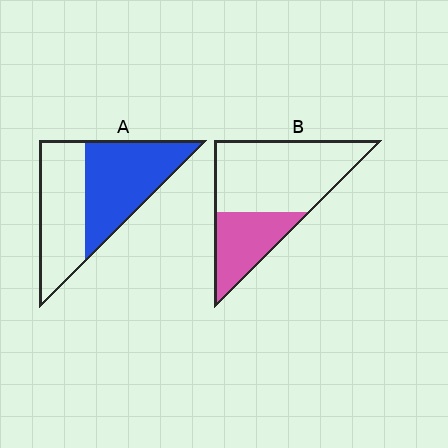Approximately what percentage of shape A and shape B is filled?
A is approximately 55% and B is approximately 35%.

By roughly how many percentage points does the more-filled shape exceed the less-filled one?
By roughly 20 percentage points (A over B).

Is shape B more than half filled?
No.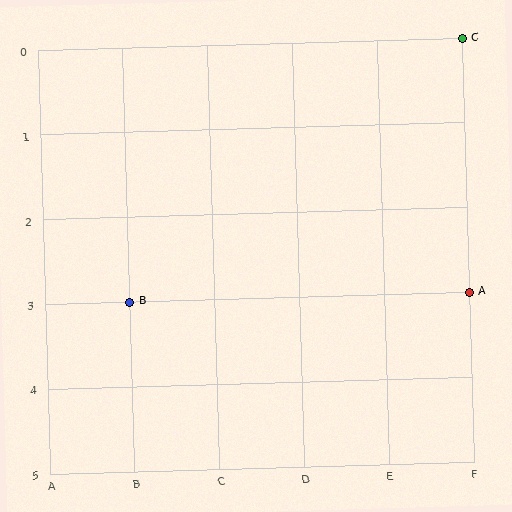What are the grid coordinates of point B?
Point B is at grid coordinates (B, 3).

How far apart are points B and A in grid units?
Points B and A are 4 columns apart.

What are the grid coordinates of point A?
Point A is at grid coordinates (F, 3).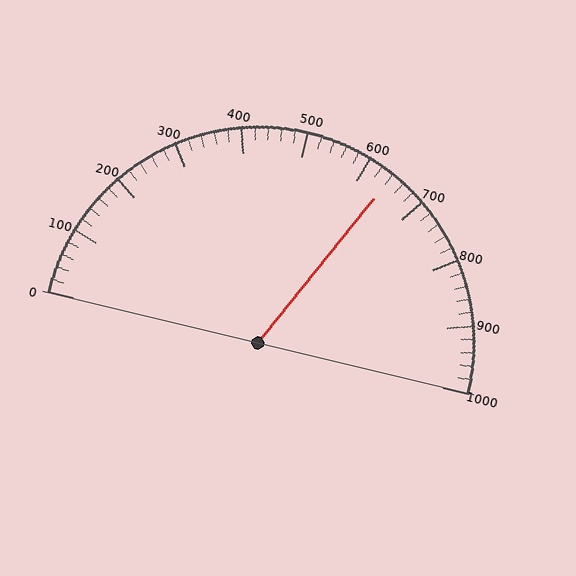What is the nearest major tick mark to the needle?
The nearest major tick mark is 600.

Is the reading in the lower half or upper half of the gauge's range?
The reading is in the upper half of the range (0 to 1000).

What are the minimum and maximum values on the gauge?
The gauge ranges from 0 to 1000.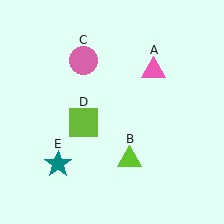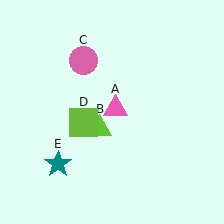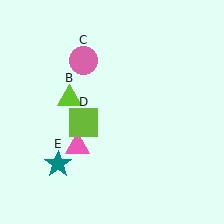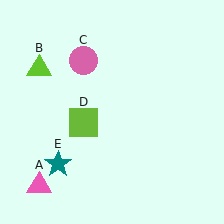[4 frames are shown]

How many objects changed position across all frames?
2 objects changed position: pink triangle (object A), lime triangle (object B).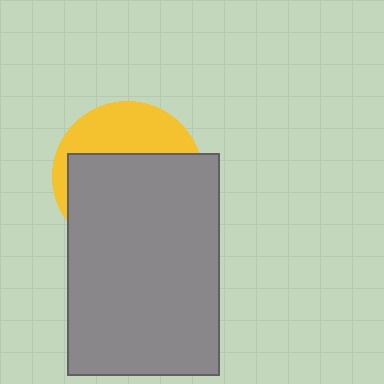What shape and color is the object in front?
The object in front is a gray rectangle.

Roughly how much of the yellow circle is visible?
A small part of it is visible (roughly 35%).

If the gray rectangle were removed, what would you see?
You would see the complete yellow circle.